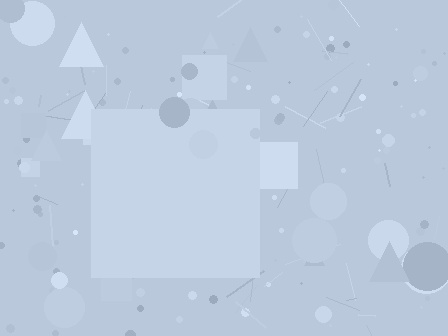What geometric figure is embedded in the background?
A square is embedded in the background.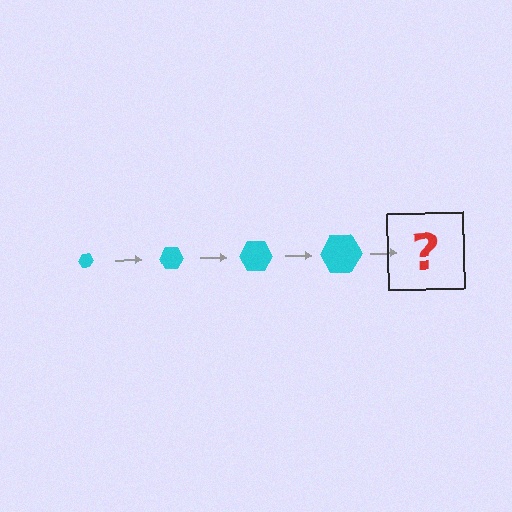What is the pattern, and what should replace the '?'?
The pattern is that the hexagon gets progressively larger each step. The '?' should be a cyan hexagon, larger than the previous one.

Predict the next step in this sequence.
The next step is a cyan hexagon, larger than the previous one.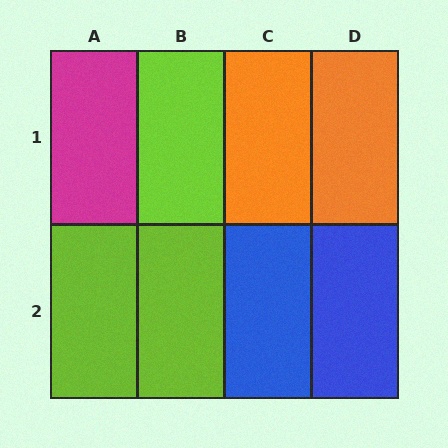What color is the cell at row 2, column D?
Blue.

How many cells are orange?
2 cells are orange.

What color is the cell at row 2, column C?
Blue.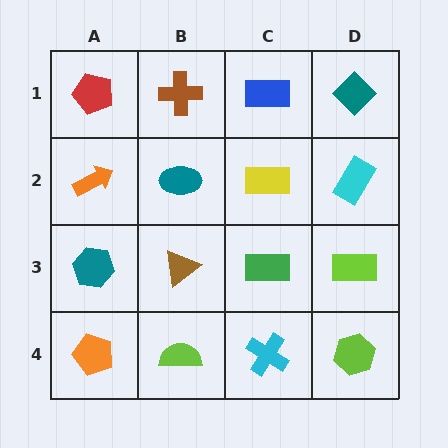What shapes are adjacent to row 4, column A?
A teal hexagon (row 3, column A), a lime semicircle (row 4, column B).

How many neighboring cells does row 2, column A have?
3.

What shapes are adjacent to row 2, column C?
A blue rectangle (row 1, column C), a green rectangle (row 3, column C), a teal ellipse (row 2, column B), a cyan rectangle (row 2, column D).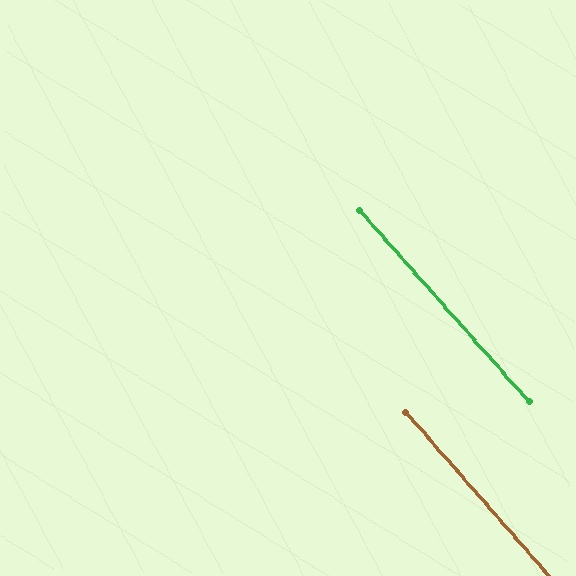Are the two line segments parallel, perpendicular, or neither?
Parallel — their directions differ by only 0.0°.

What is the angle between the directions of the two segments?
Approximately 0 degrees.